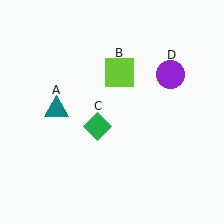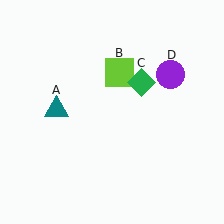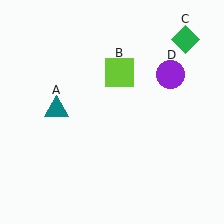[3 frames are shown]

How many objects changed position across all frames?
1 object changed position: green diamond (object C).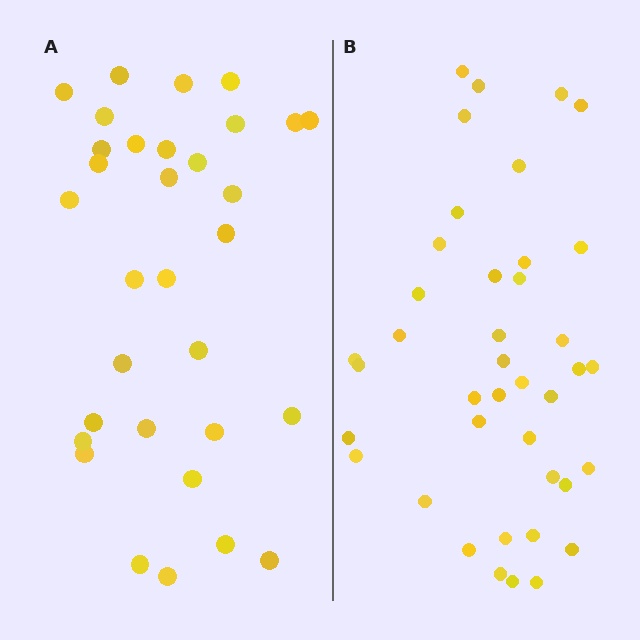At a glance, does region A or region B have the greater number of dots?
Region B (the right region) has more dots.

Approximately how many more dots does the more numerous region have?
Region B has roughly 8 or so more dots than region A.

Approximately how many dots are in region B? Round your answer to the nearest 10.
About 40 dots.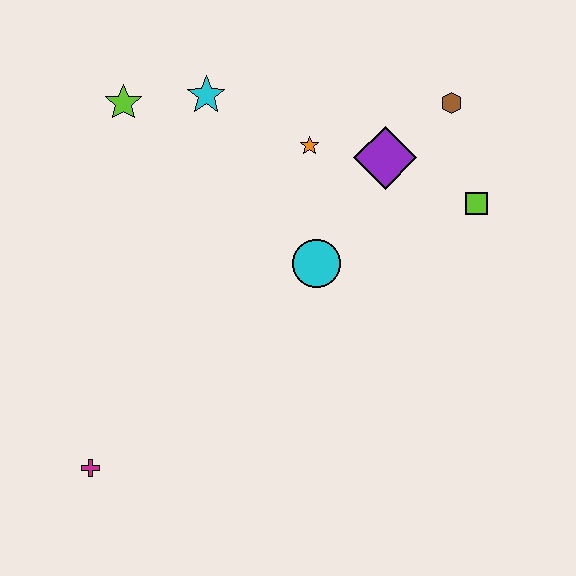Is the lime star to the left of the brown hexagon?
Yes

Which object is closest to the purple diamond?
The orange star is closest to the purple diamond.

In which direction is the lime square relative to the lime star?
The lime square is to the right of the lime star.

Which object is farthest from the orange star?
The magenta cross is farthest from the orange star.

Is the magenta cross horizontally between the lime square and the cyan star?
No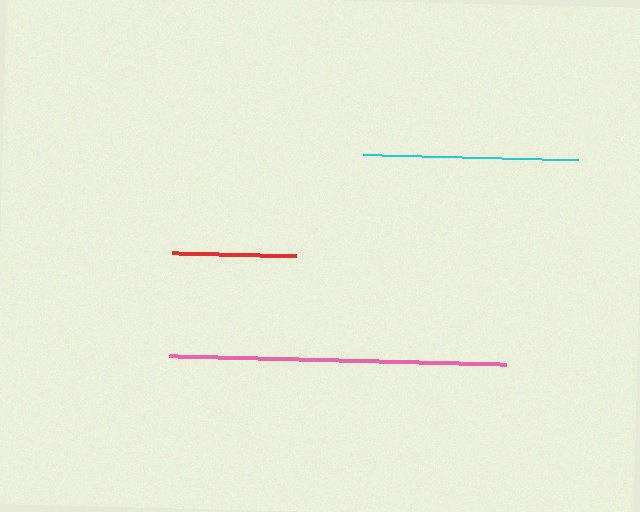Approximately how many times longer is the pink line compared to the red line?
The pink line is approximately 2.7 times the length of the red line.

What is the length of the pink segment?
The pink segment is approximately 337 pixels long.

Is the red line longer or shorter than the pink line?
The pink line is longer than the red line.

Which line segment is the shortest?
The red line is the shortest at approximately 124 pixels.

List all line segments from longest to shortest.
From longest to shortest: pink, cyan, red.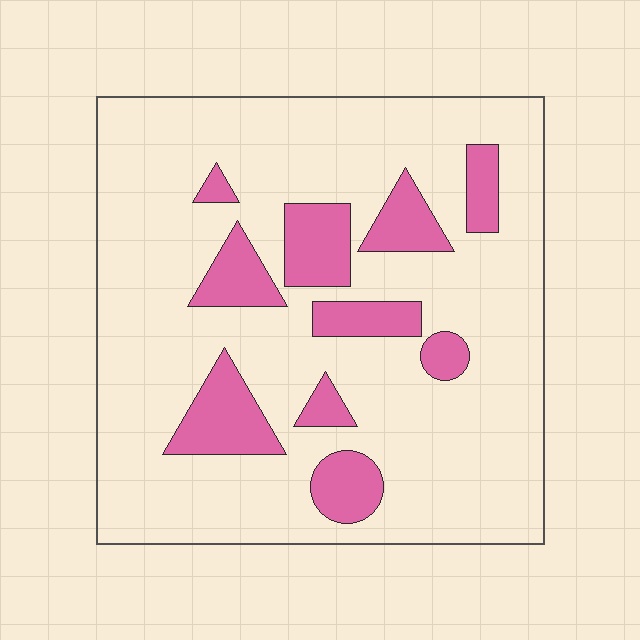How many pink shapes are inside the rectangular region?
10.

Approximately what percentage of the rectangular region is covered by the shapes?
Approximately 20%.